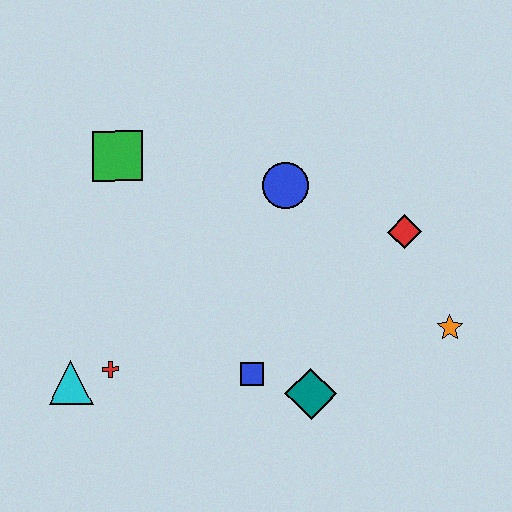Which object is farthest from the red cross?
The orange star is farthest from the red cross.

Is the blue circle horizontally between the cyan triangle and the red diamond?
Yes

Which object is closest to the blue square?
The teal diamond is closest to the blue square.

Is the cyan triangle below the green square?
Yes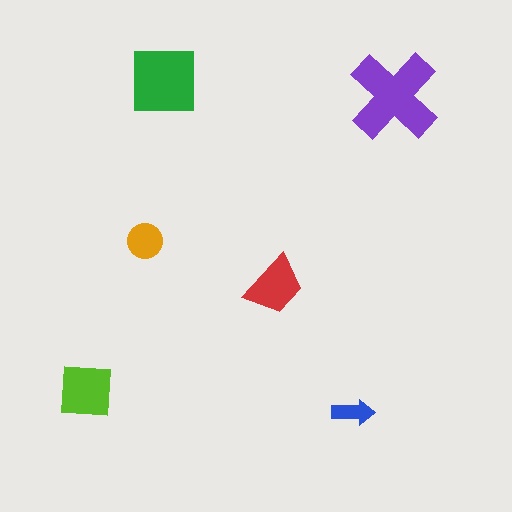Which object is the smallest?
The blue arrow.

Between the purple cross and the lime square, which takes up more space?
The purple cross.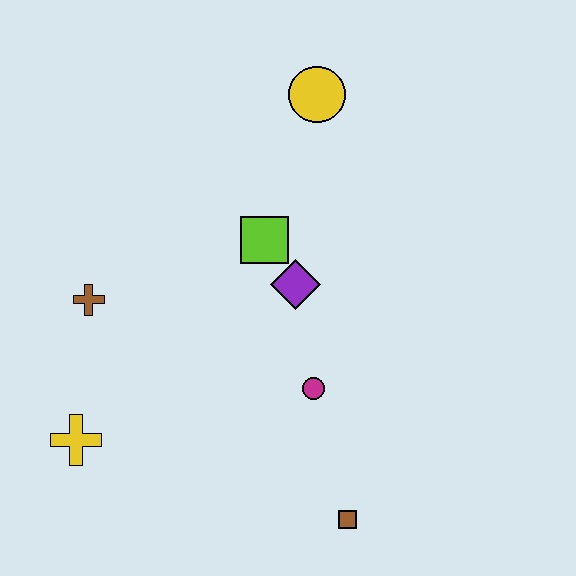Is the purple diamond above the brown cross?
Yes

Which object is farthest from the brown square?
The yellow circle is farthest from the brown square.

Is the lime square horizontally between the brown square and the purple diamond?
No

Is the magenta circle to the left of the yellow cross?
No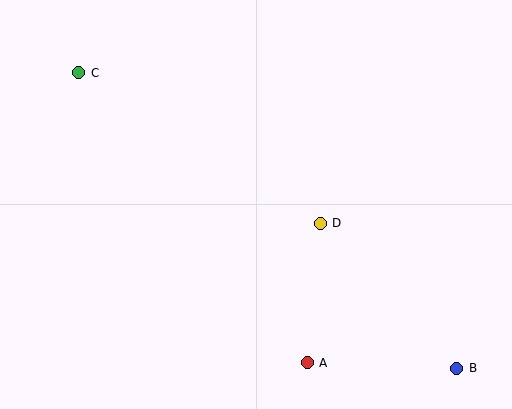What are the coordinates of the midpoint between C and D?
The midpoint between C and D is at (200, 148).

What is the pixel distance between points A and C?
The distance between A and C is 369 pixels.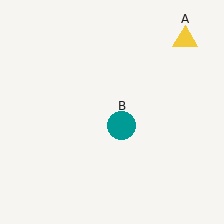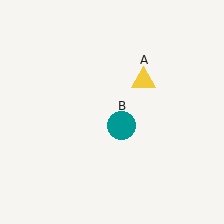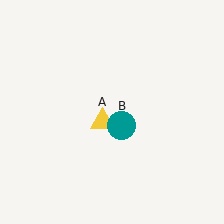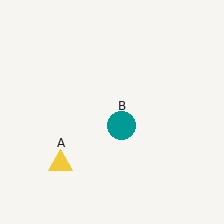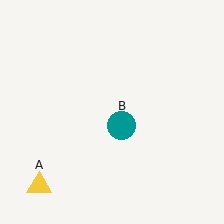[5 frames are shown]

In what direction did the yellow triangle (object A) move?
The yellow triangle (object A) moved down and to the left.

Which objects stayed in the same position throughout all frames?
Teal circle (object B) remained stationary.